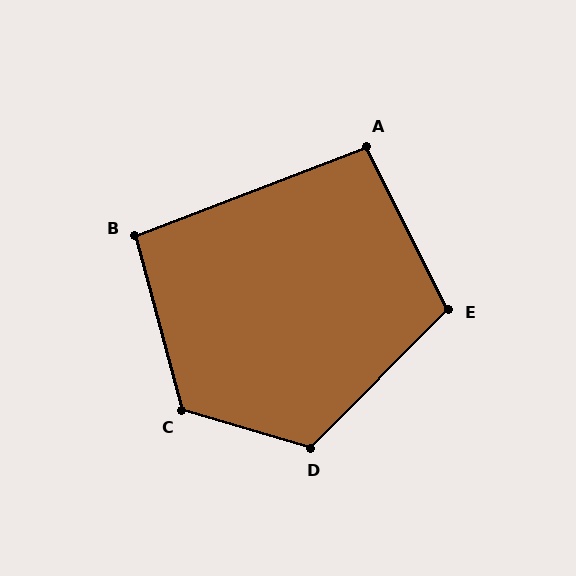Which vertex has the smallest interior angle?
A, at approximately 95 degrees.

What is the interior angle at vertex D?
Approximately 118 degrees (obtuse).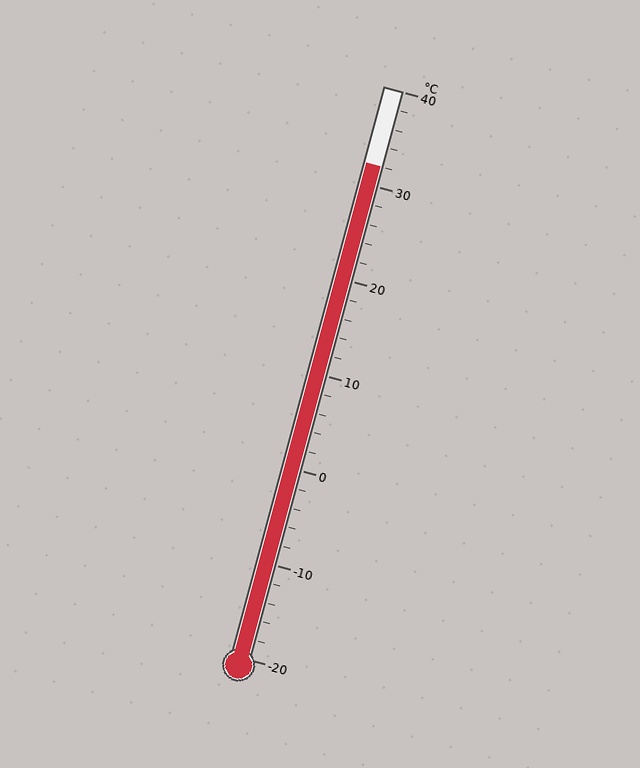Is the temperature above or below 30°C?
The temperature is above 30°C.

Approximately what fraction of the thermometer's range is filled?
The thermometer is filled to approximately 85% of its range.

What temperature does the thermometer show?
The thermometer shows approximately 32°C.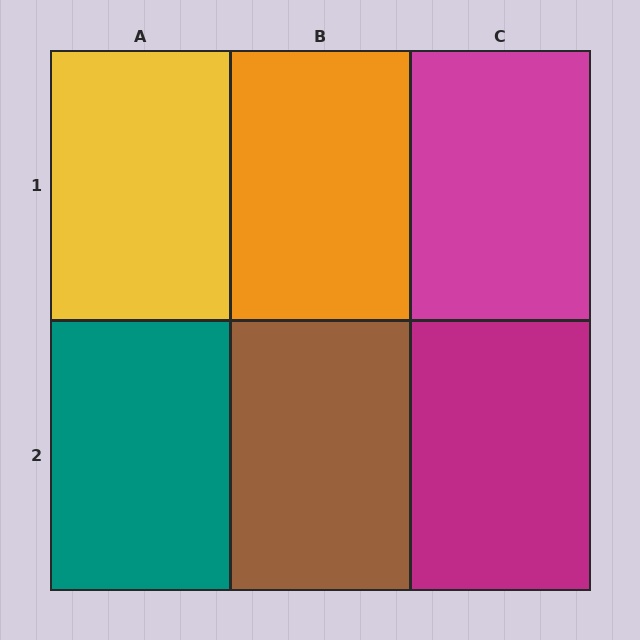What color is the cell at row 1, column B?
Orange.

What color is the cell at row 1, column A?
Yellow.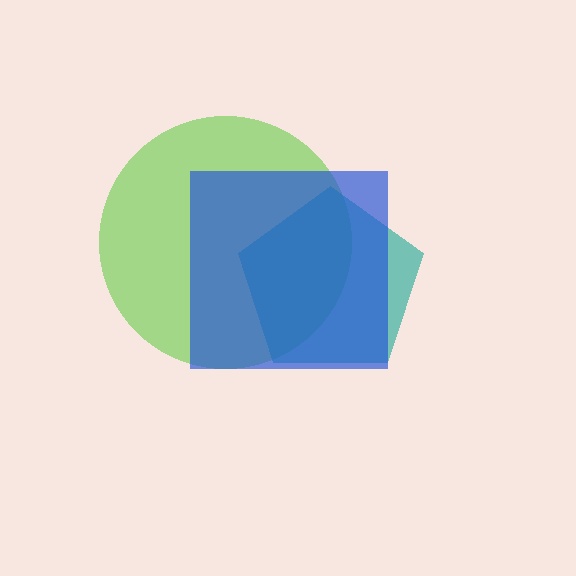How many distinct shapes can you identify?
There are 3 distinct shapes: a lime circle, a teal pentagon, a blue square.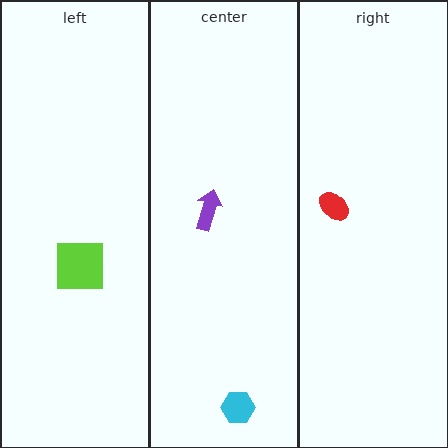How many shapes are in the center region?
2.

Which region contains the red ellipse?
The right region.